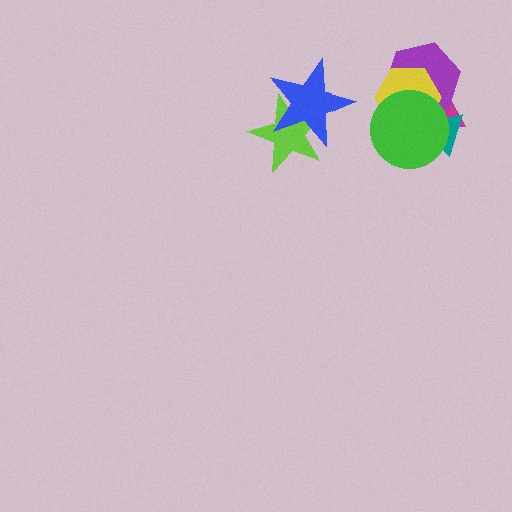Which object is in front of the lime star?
The blue star is in front of the lime star.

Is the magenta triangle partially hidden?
Yes, it is partially covered by another shape.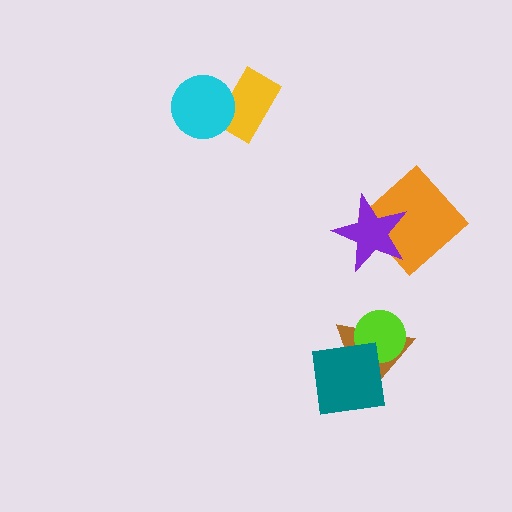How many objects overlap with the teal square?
2 objects overlap with the teal square.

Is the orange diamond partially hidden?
Yes, it is partially covered by another shape.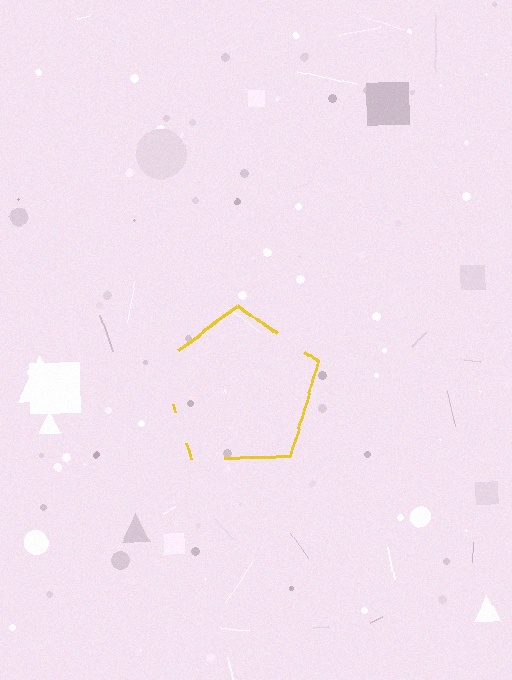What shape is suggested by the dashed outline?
The dashed outline suggests a pentagon.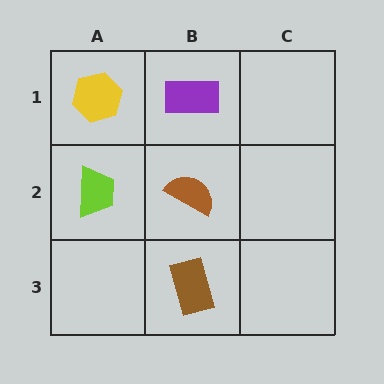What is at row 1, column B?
A purple rectangle.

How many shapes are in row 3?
1 shape.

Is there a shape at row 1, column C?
No, that cell is empty.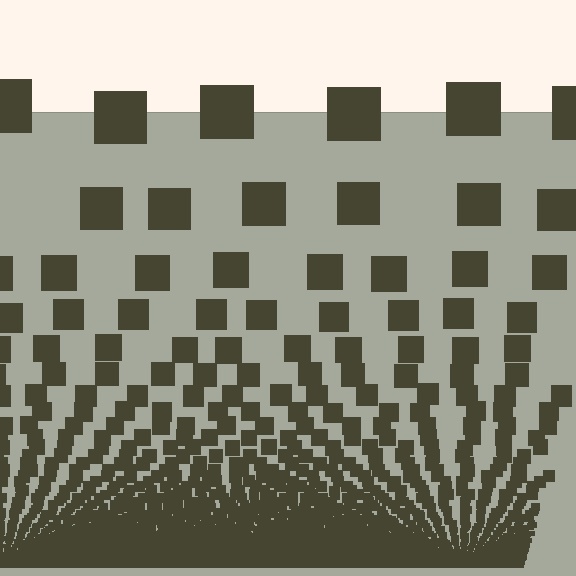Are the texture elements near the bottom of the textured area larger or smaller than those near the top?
Smaller. The gradient is inverted — elements near the bottom are smaller and denser.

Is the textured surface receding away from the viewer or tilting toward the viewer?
The surface appears to tilt toward the viewer. Texture elements get larger and sparser toward the top.